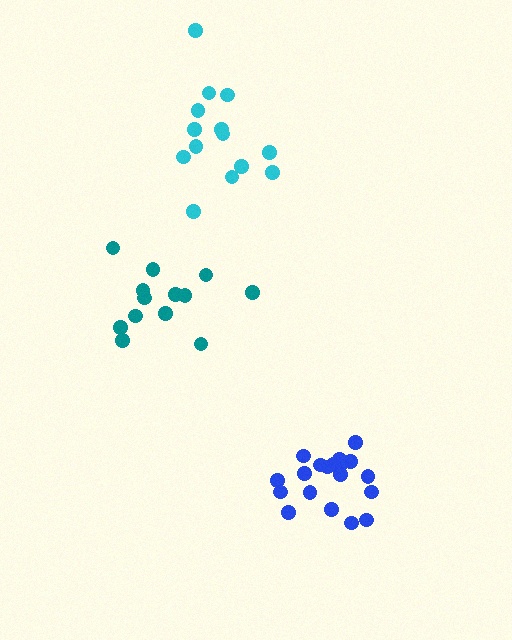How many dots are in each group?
Group 1: 13 dots, Group 2: 19 dots, Group 3: 14 dots (46 total).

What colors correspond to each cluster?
The clusters are colored: teal, blue, cyan.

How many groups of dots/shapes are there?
There are 3 groups.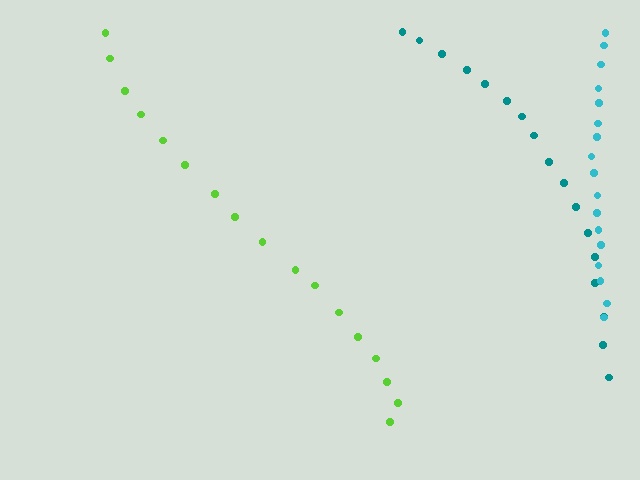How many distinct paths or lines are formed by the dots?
There are 3 distinct paths.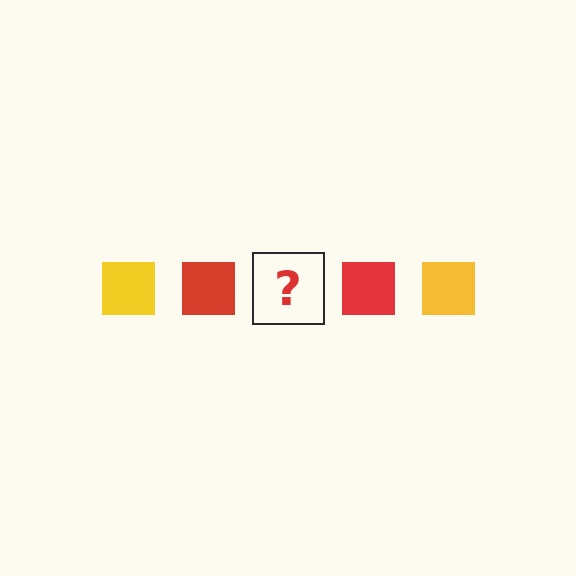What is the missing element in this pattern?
The missing element is a yellow square.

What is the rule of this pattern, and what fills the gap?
The rule is that the pattern cycles through yellow, red squares. The gap should be filled with a yellow square.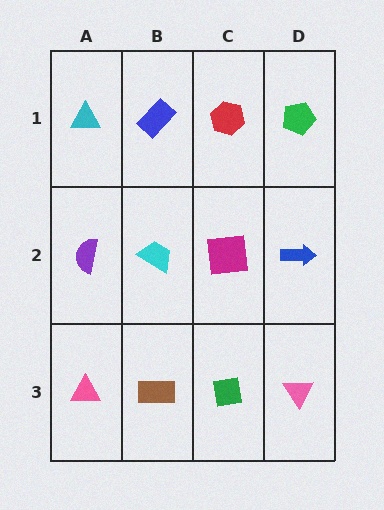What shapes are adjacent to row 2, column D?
A green pentagon (row 1, column D), a pink triangle (row 3, column D), a magenta square (row 2, column C).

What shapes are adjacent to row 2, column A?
A cyan triangle (row 1, column A), a pink triangle (row 3, column A), a cyan trapezoid (row 2, column B).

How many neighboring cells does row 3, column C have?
3.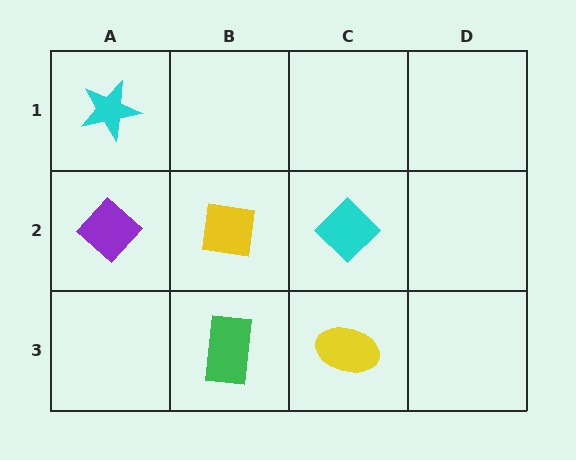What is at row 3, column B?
A green rectangle.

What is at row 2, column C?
A cyan diamond.